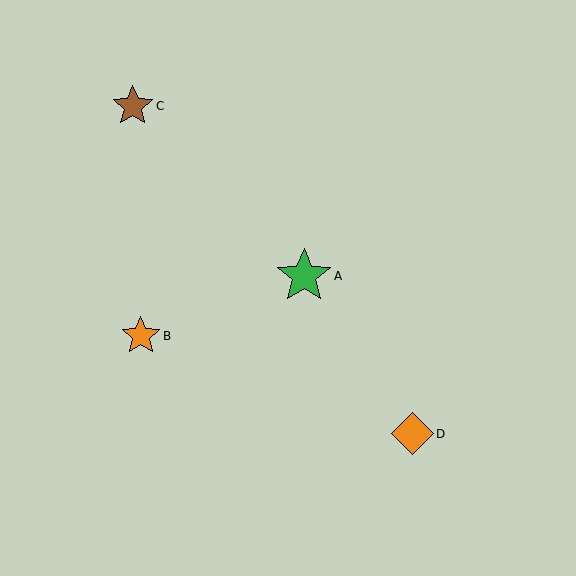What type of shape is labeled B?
Shape B is an orange star.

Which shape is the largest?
The green star (labeled A) is the largest.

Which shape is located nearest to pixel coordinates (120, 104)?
The brown star (labeled C) at (133, 106) is nearest to that location.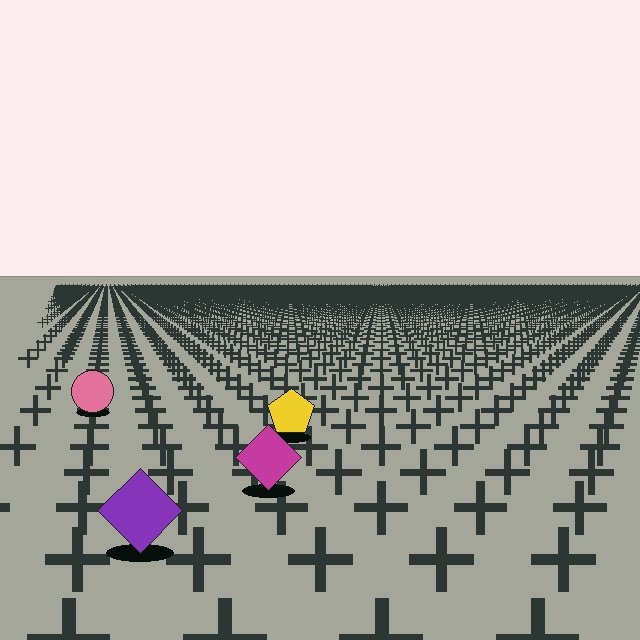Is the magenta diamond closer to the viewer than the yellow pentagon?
Yes. The magenta diamond is closer — you can tell from the texture gradient: the ground texture is coarser near it.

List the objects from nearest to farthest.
From nearest to farthest: the purple diamond, the magenta diamond, the yellow pentagon, the pink circle.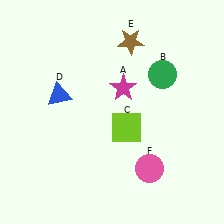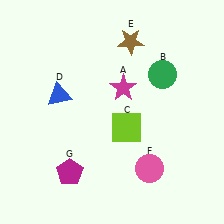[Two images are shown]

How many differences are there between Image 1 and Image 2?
There is 1 difference between the two images.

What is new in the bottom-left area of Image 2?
A magenta pentagon (G) was added in the bottom-left area of Image 2.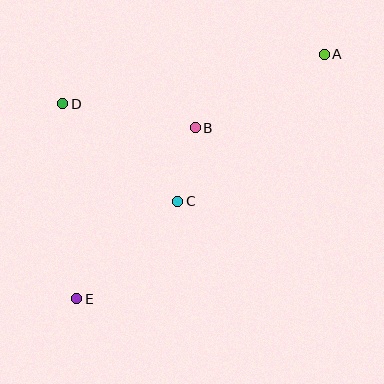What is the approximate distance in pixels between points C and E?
The distance between C and E is approximately 140 pixels.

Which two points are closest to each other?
Points B and C are closest to each other.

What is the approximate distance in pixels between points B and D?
The distance between B and D is approximately 134 pixels.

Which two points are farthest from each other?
Points A and E are farthest from each other.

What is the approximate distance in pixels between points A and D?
The distance between A and D is approximately 266 pixels.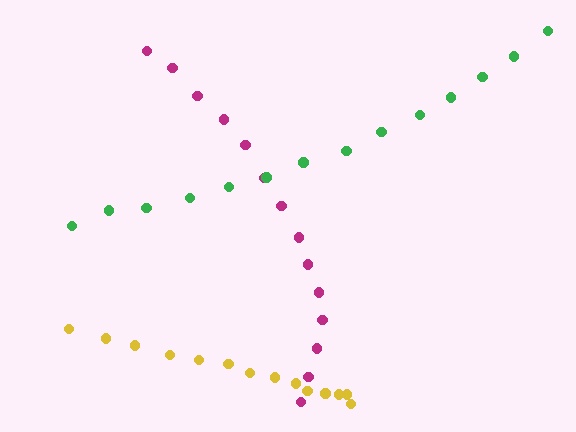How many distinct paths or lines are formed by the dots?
There are 3 distinct paths.